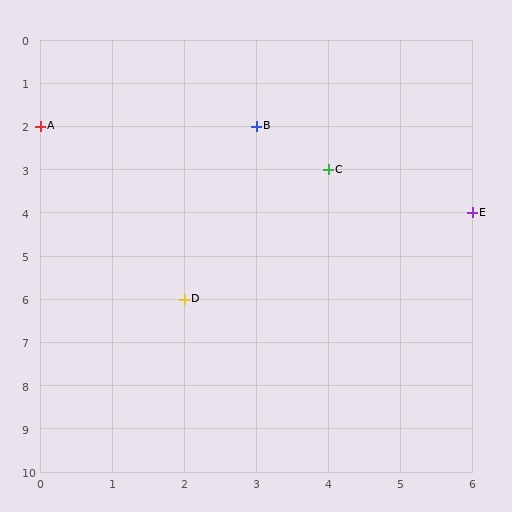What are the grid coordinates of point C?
Point C is at grid coordinates (4, 3).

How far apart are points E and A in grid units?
Points E and A are 6 columns and 2 rows apart (about 6.3 grid units diagonally).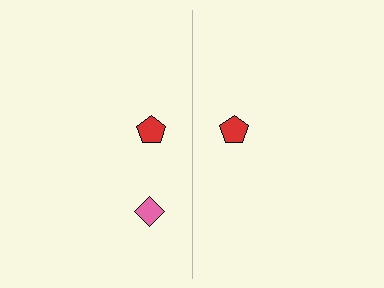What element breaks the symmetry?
A pink diamond is missing from the right side.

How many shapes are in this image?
There are 3 shapes in this image.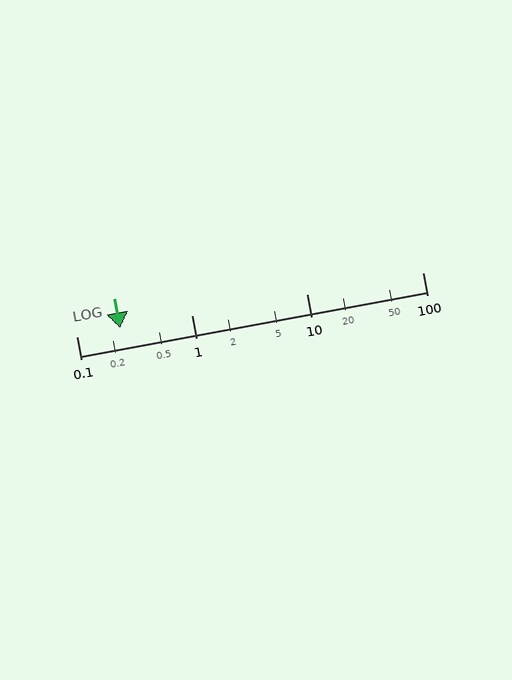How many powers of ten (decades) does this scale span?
The scale spans 3 decades, from 0.1 to 100.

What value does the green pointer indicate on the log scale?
The pointer indicates approximately 0.24.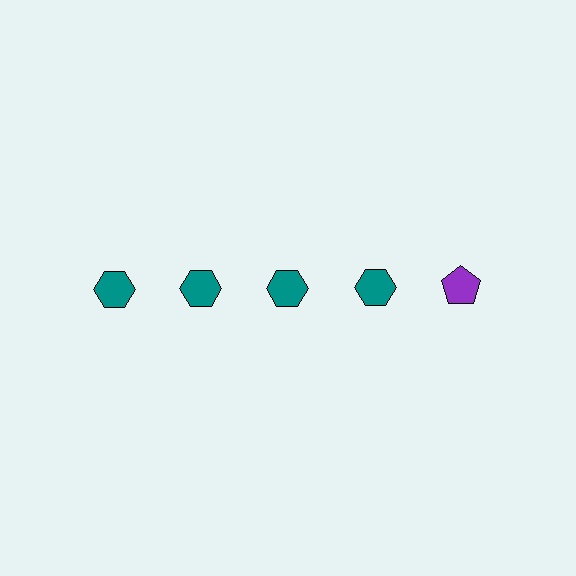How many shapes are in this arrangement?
There are 5 shapes arranged in a grid pattern.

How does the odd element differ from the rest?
It differs in both color (purple instead of teal) and shape (pentagon instead of hexagon).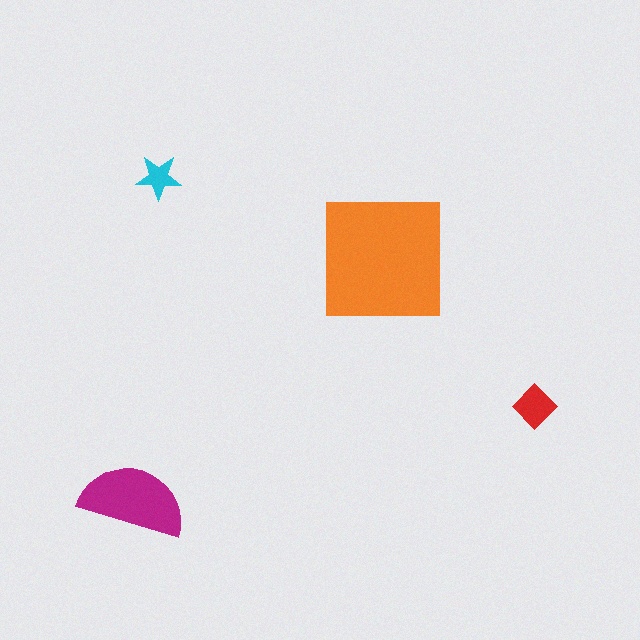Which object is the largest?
The orange square.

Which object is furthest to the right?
The red diamond is rightmost.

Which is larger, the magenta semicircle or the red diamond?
The magenta semicircle.